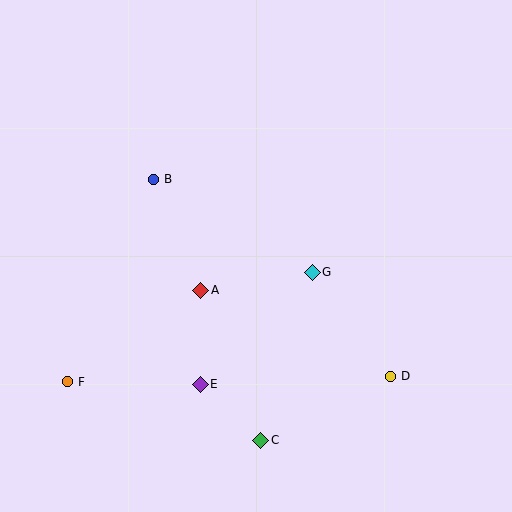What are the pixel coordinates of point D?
Point D is at (391, 376).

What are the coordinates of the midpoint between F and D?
The midpoint between F and D is at (229, 379).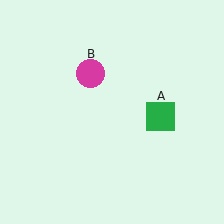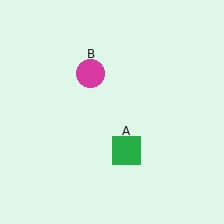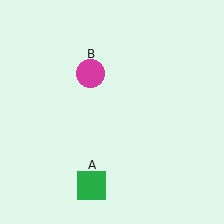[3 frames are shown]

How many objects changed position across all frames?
1 object changed position: green square (object A).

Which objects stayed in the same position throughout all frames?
Magenta circle (object B) remained stationary.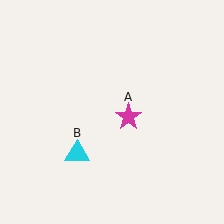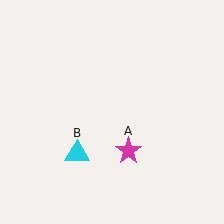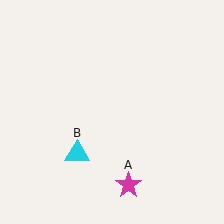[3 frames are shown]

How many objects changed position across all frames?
1 object changed position: magenta star (object A).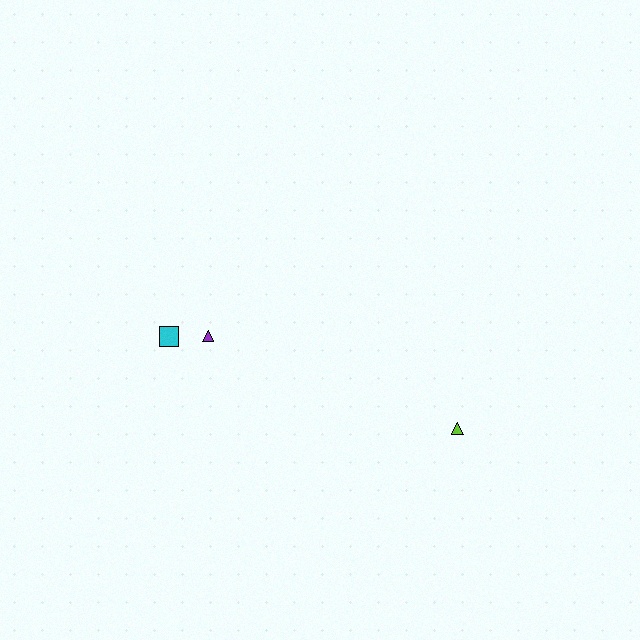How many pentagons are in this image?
There are no pentagons.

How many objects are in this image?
There are 3 objects.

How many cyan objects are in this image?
There is 1 cyan object.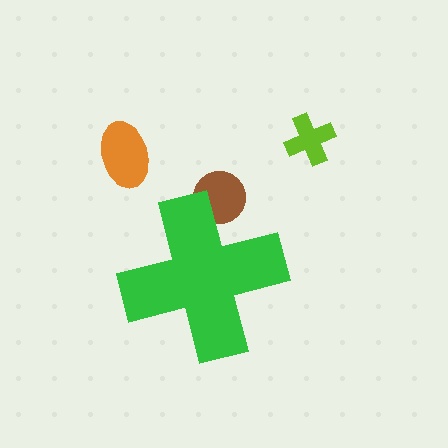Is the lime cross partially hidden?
No, the lime cross is fully visible.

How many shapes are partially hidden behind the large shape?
1 shape is partially hidden.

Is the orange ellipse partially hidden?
No, the orange ellipse is fully visible.